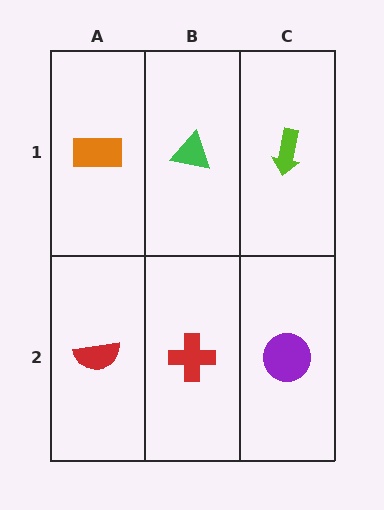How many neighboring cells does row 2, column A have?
2.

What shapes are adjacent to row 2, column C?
A lime arrow (row 1, column C), a red cross (row 2, column B).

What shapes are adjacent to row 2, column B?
A green triangle (row 1, column B), a red semicircle (row 2, column A), a purple circle (row 2, column C).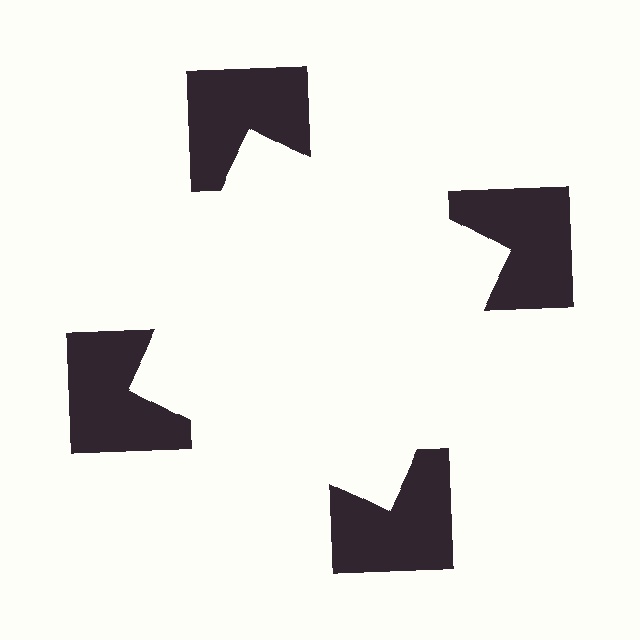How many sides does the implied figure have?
4 sides.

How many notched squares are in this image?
There are 4 — one at each vertex of the illusory square.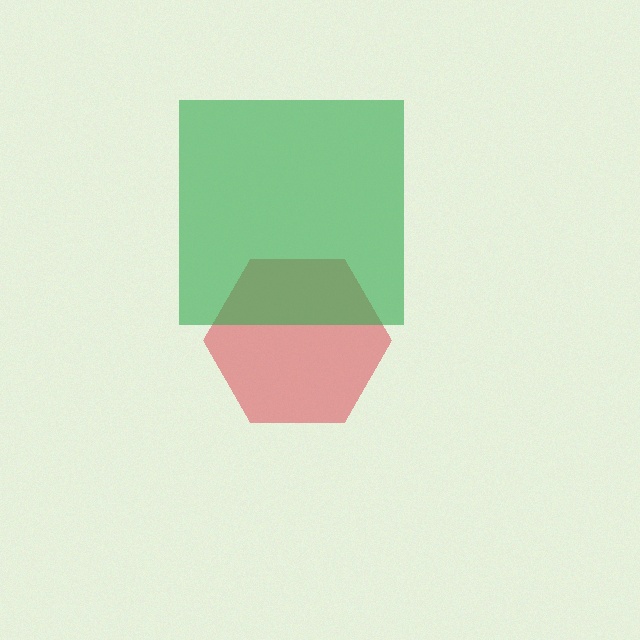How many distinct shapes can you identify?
There are 2 distinct shapes: a red hexagon, a green square.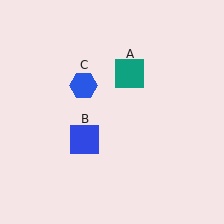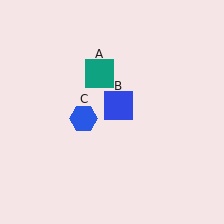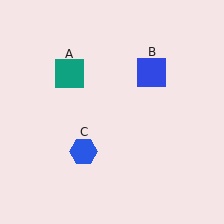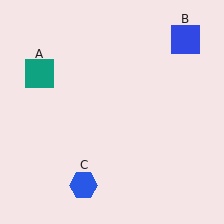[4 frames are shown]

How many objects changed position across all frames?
3 objects changed position: teal square (object A), blue square (object B), blue hexagon (object C).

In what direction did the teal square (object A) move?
The teal square (object A) moved left.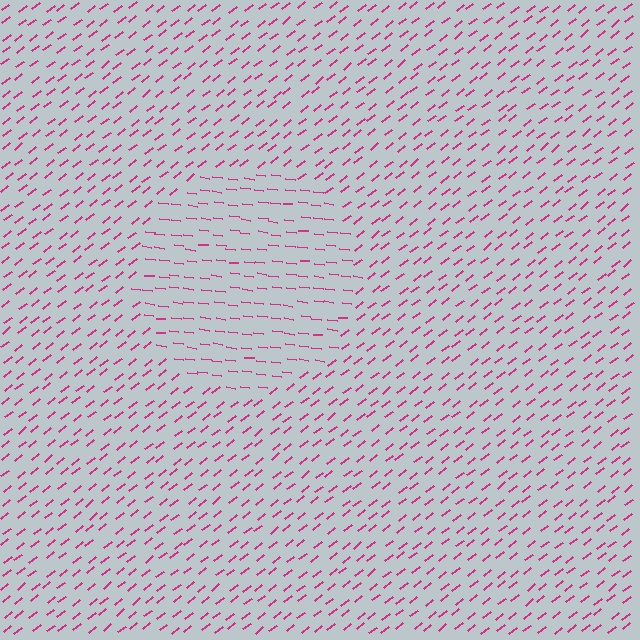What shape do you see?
I see a circle.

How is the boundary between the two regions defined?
The boundary is defined purely by a change in line orientation (approximately 45 degrees difference). All lines are the same color and thickness.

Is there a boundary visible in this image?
Yes, there is a texture boundary formed by a change in line orientation.